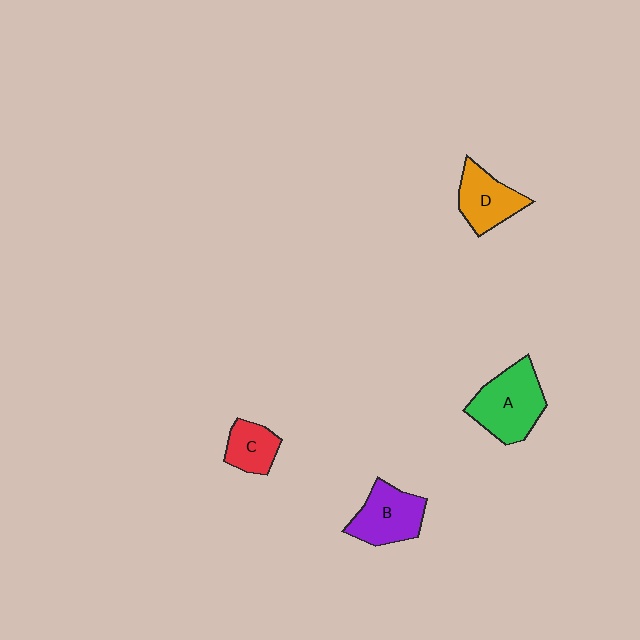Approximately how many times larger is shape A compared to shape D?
Approximately 1.4 times.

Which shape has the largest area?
Shape A (green).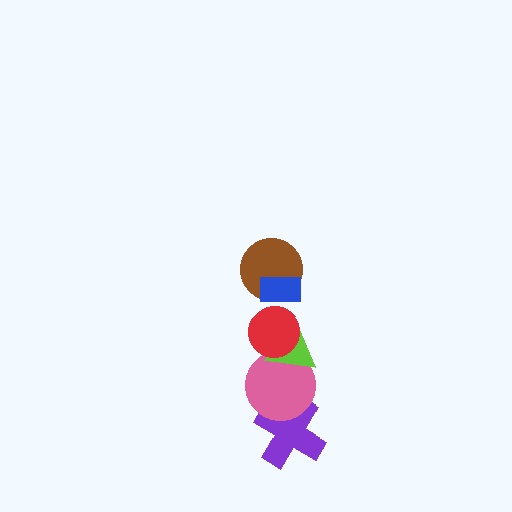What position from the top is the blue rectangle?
The blue rectangle is 1st from the top.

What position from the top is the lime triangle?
The lime triangle is 4th from the top.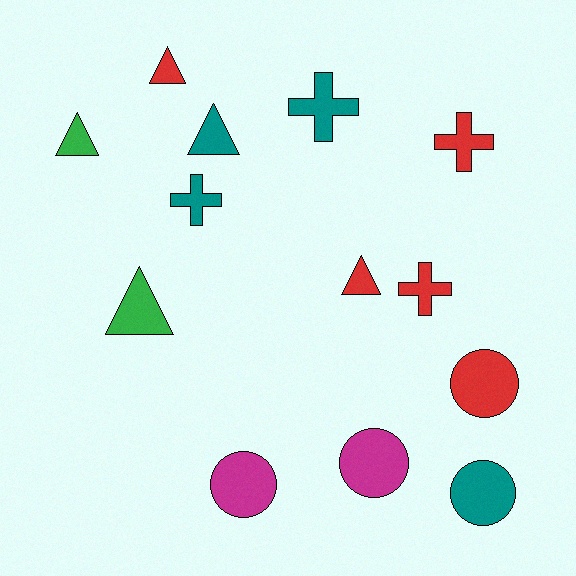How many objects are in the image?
There are 13 objects.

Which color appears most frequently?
Red, with 5 objects.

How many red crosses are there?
There are 2 red crosses.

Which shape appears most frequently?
Triangle, with 5 objects.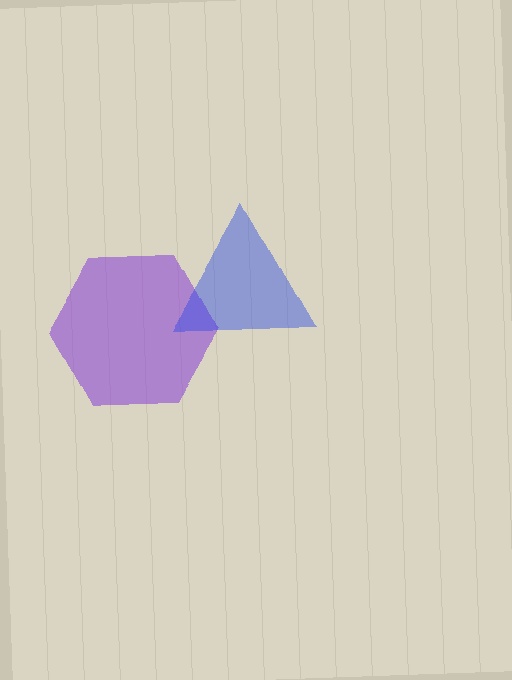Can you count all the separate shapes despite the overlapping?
Yes, there are 2 separate shapes.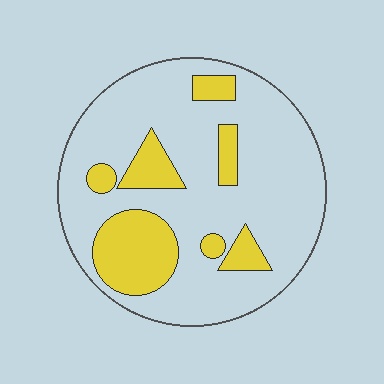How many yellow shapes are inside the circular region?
7.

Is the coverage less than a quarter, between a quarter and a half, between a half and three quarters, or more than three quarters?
Less than a quarter.